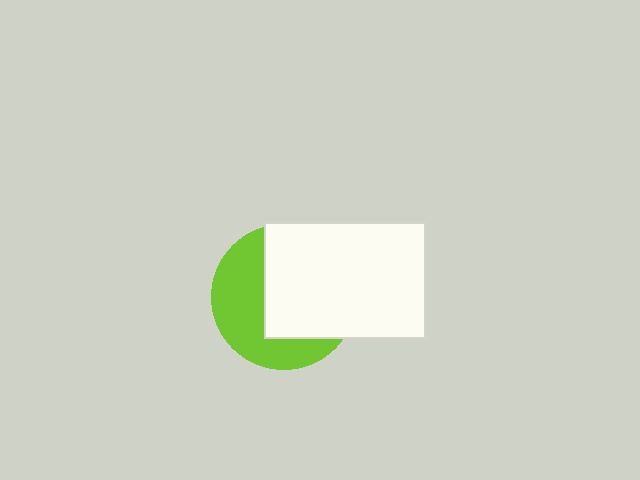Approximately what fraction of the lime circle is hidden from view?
Roughly 57% of the lime circle is hidden behind the white rectangle.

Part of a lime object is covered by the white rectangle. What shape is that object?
It is a circle.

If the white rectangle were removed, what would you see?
You would see the complete lime circle.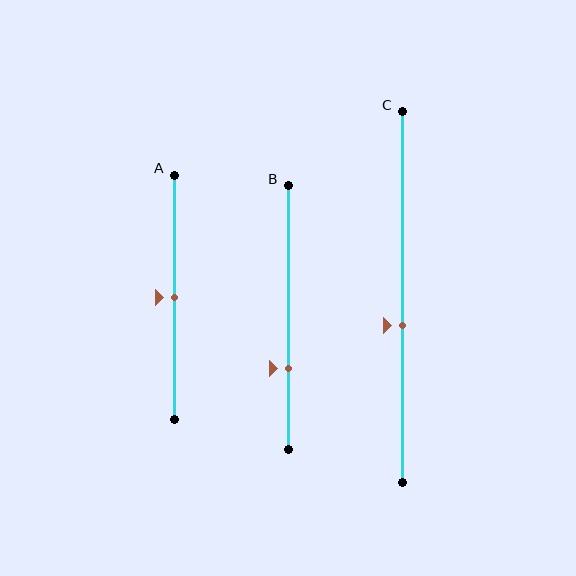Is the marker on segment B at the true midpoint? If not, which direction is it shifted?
No, the marker on segment B is shifted downward by about 19% of the segment length.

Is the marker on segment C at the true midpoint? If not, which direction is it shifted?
No, the marker on segment C is shifted downward by about 8% of the segment length.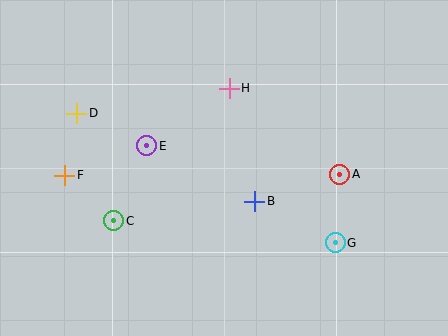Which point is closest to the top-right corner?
Point A is closest to the top-right corner.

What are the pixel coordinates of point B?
Point B is at (255, 201).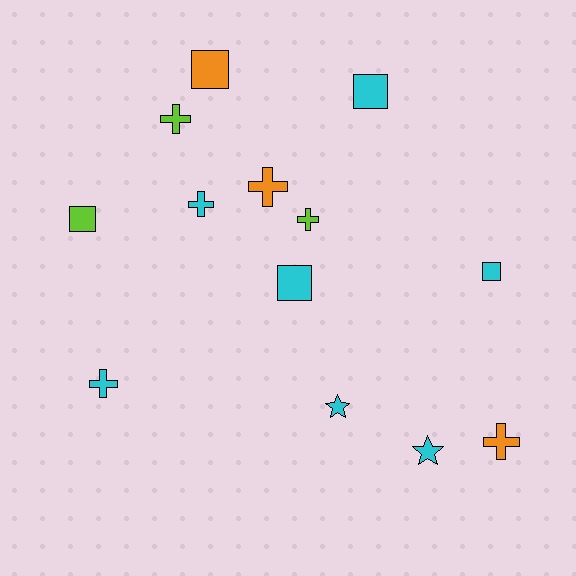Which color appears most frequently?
Cyan, with 7 objects.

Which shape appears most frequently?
Cross, with 6 objects.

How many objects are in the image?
There are 13 objects.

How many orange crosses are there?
There are 2 orange crosses.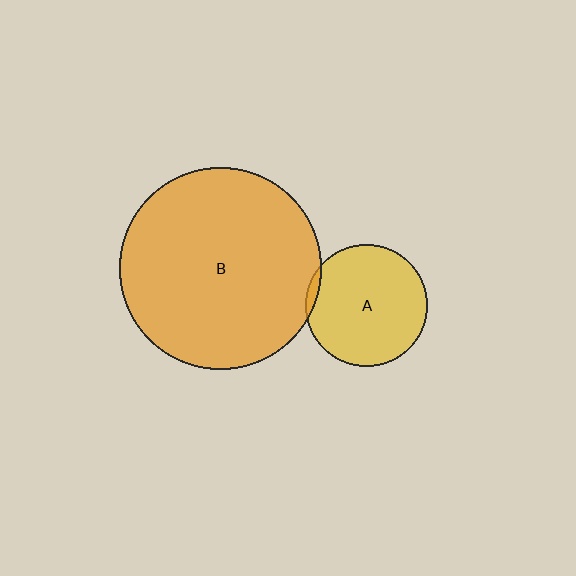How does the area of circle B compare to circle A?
Approximately 2.8 times.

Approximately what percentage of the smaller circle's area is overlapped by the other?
Approximately 5%.